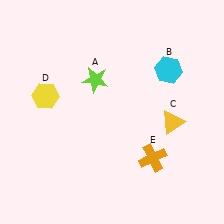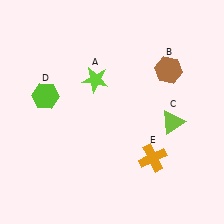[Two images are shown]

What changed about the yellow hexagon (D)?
In Image 1, D is yellow. In Image 2, it changed to lime.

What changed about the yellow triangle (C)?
In Image 1, C is yellow. In Image 2, it changed to lime.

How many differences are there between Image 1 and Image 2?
There are 3 differences between the two images.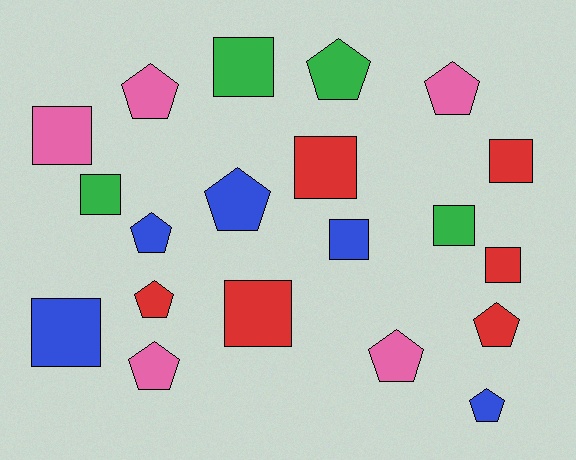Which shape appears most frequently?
Square, with 10 objects.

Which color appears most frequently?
Red, with 6 objects.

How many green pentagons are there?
There is 1 green pentagon.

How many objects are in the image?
There are 20 objects.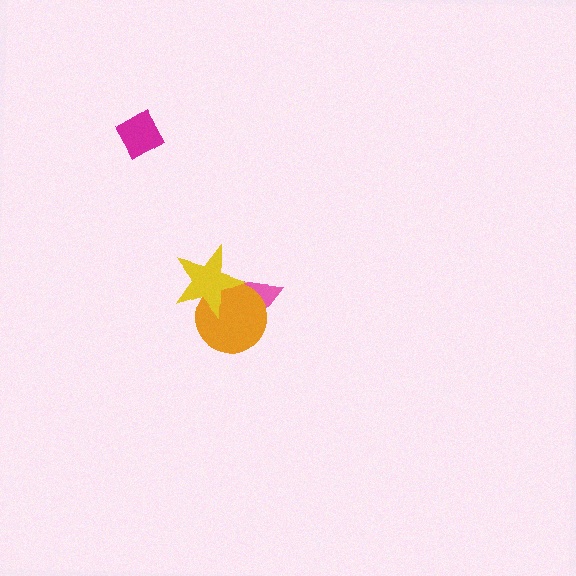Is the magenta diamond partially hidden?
No, no other shape covers it.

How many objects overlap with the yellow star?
2 objects overlap with the yellow star.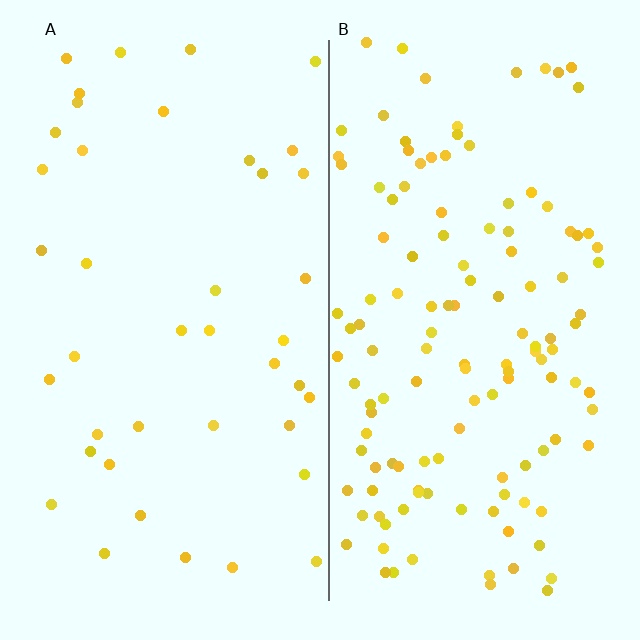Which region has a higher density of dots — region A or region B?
B (the right).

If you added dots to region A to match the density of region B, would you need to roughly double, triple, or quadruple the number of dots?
Approximately triple.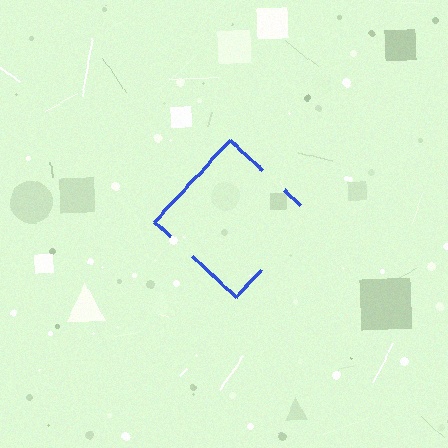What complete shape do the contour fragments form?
The contour fragments form a diamond.